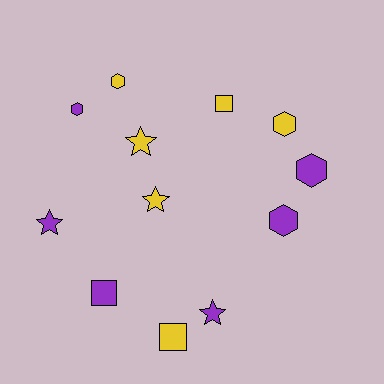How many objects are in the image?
There are 12 objects.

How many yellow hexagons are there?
There are 2 yellow hexagons.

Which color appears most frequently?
Purple, with 6 objects.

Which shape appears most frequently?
Hexagon, with 5 objects.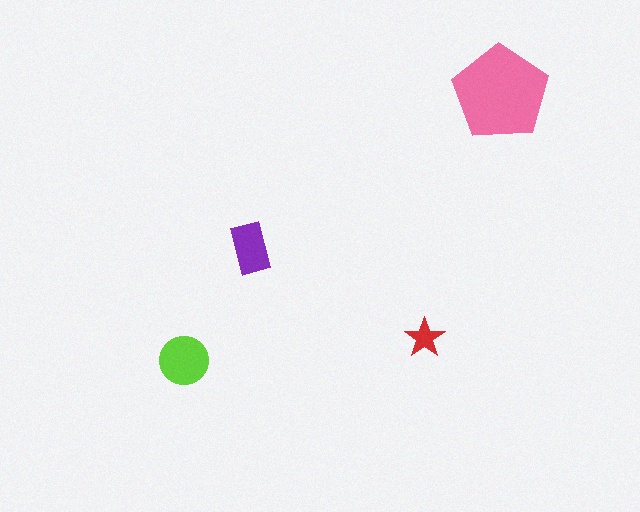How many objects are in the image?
There are 4 objects in the image.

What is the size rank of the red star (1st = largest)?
4th.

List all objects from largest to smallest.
The pink pentagon, the lime circle, the purple rectangle, the red star.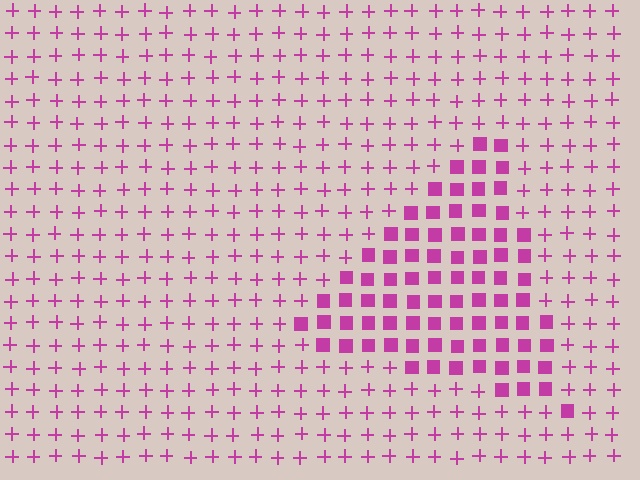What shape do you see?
I see a triangle.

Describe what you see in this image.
The image is filled with small magenta elements arranged in a uniform grid. A triangle-shaped region contains squares, while the surrounding area contains plus signs. The boundary is defined purely by the change in element shape.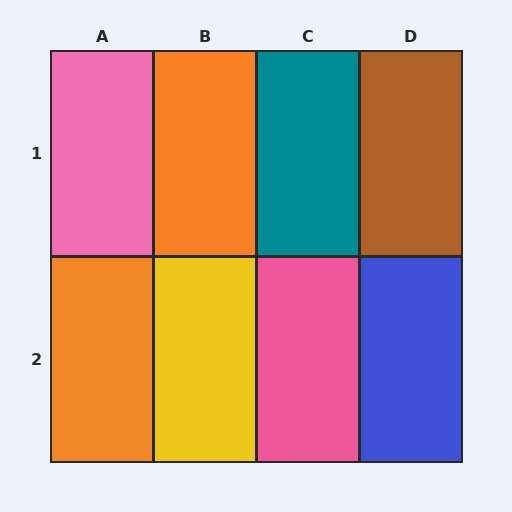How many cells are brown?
1 cell is brown.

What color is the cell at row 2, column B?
Yellow.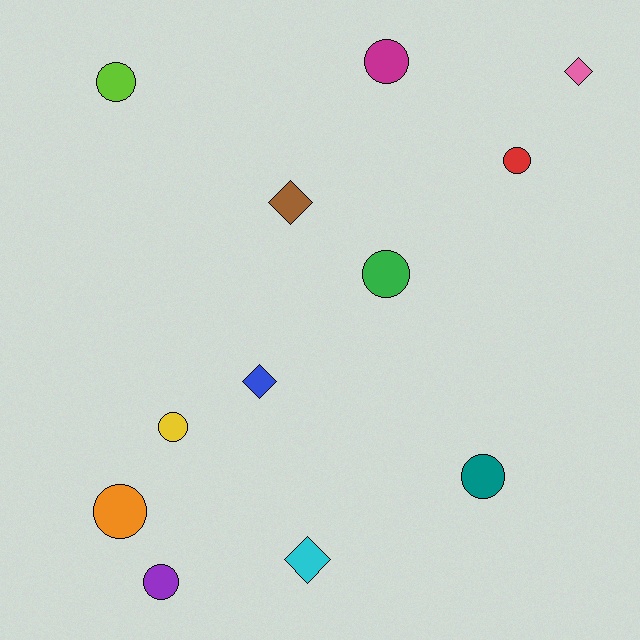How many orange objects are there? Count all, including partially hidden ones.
There is 1 orange object.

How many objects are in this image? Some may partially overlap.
There are 12 objects.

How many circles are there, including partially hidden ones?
There are 8 circles.